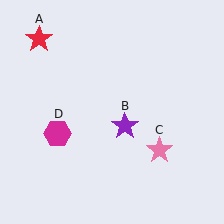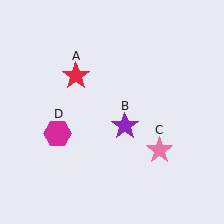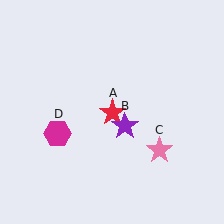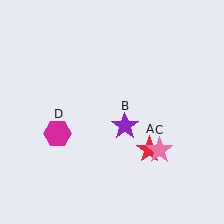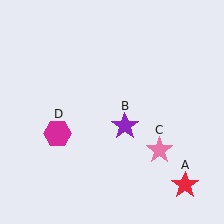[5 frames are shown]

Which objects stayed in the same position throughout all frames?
Purple star (object B) and pink star (object C) and magenta hexagon (object D) remained stationary.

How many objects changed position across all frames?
1 object changed position: red star (object A).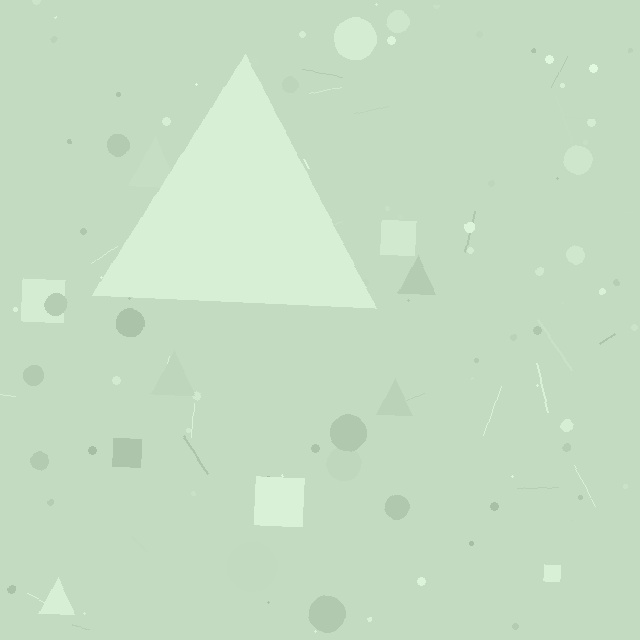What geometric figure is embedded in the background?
A triangle is embedded in the background.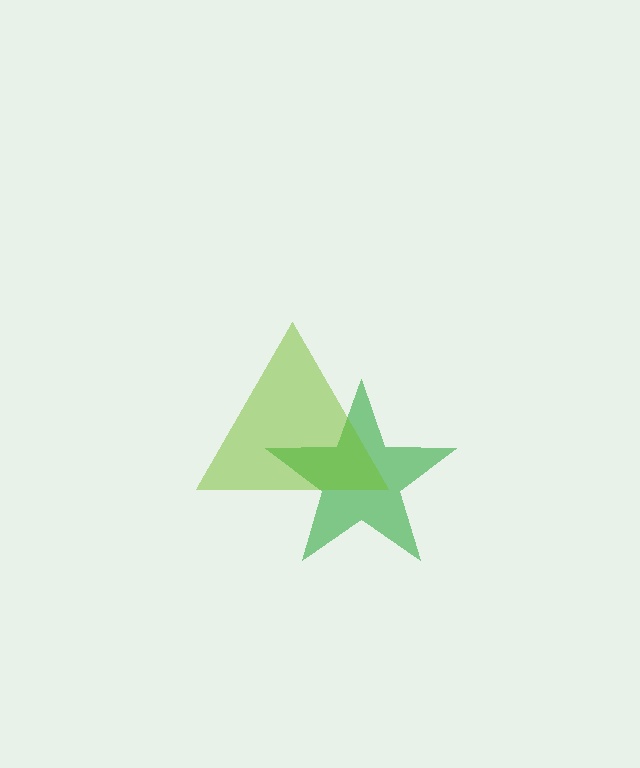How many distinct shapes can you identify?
There are 2 distinct shapes: a green star, a lime triangle.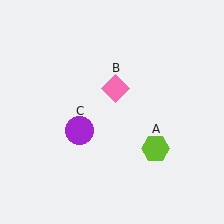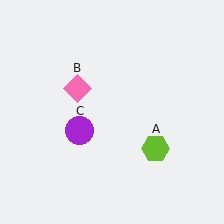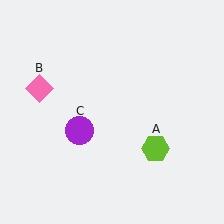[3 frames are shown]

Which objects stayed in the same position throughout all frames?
Lime hexagon (object A) and purple circle (object C) remained stationary.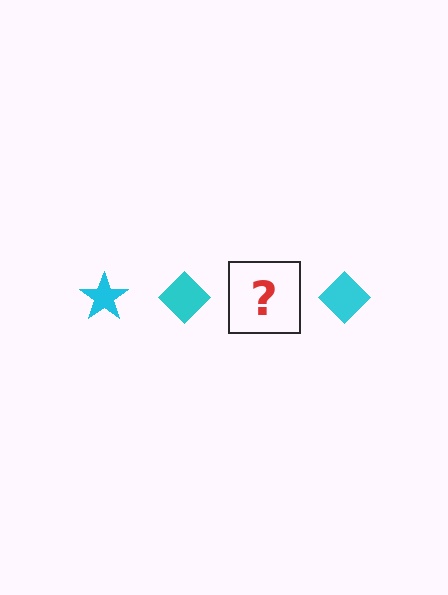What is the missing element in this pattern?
The missing element is a cyan star.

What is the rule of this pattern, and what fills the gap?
The rule is that the pattern cycles through star, diamond shapes in cyan. The gap should be filled with a cyan star.